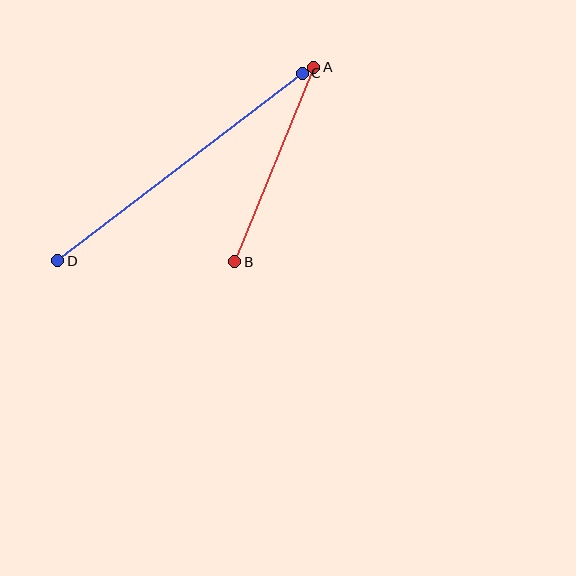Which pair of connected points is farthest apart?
Points C and D are farthest apart.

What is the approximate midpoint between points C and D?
The midpoint is at approximately (180, 167) pixels.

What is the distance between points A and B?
The distance is approximately 210 pixels.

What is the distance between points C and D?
The distance is approximately 308 pixels.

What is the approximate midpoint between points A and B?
The midpoint is at approximately (274, 165) pixels.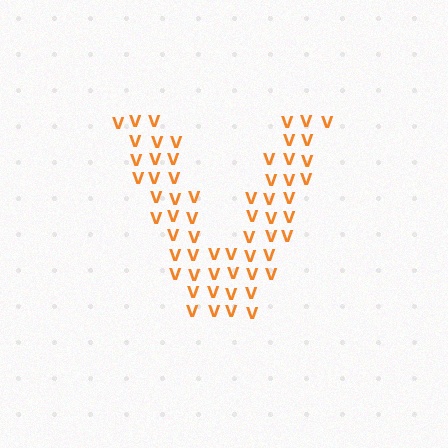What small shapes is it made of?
It is made of small letter V's.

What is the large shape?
The large shape is the letter V.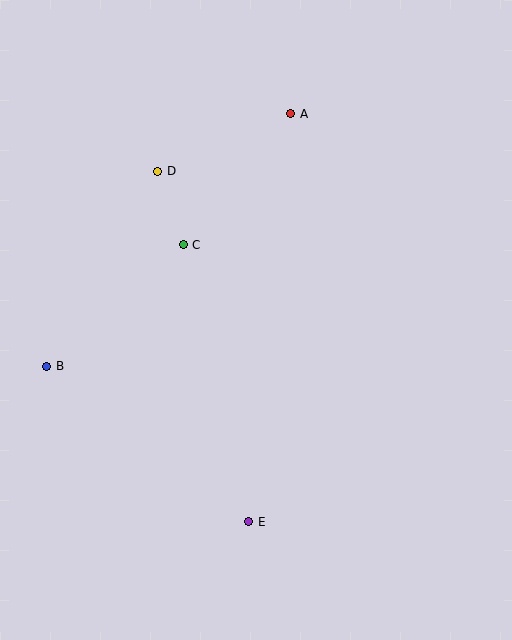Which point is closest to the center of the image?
Point C at (183, 245) is closest to the center.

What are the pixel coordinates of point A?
Point A is at (291, 114).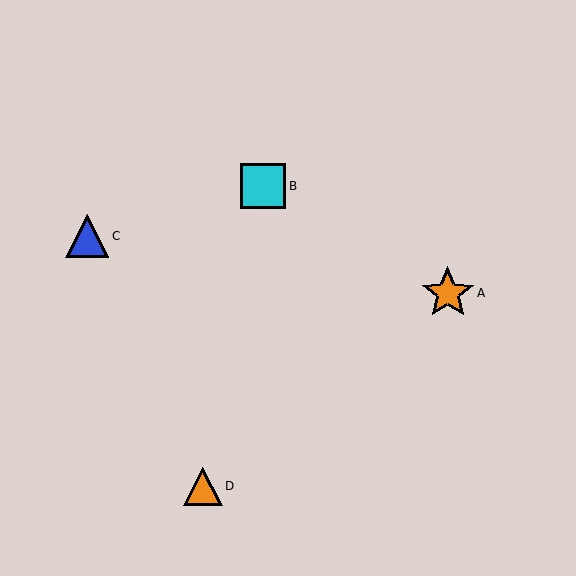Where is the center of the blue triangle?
The center of the blue triangle is at (87, 236).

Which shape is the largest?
The orange star (labeled A) is the largest.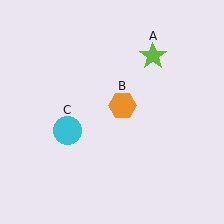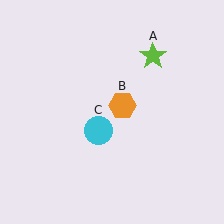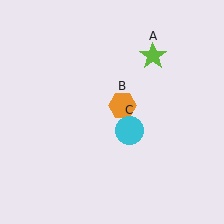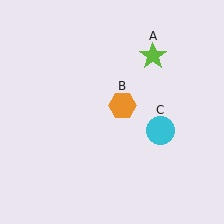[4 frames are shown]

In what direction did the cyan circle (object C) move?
The cyan circle (object C) moved right.